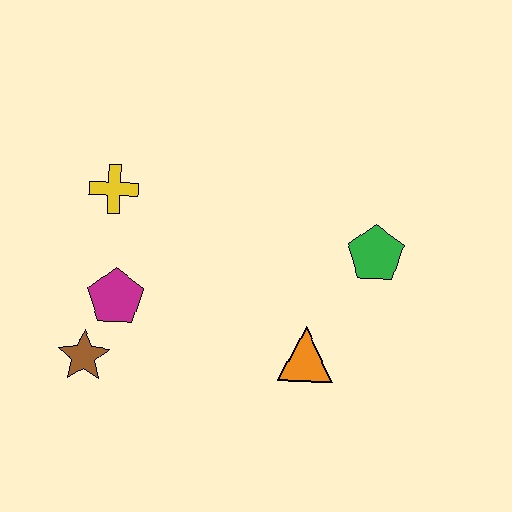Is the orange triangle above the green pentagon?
No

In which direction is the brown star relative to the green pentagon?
The brown star is to the left of the green pentagon.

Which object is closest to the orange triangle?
The green pentagon is closest to the orange triangle.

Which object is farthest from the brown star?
The green pentagon is farthest from the brown star.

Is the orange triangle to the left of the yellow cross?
No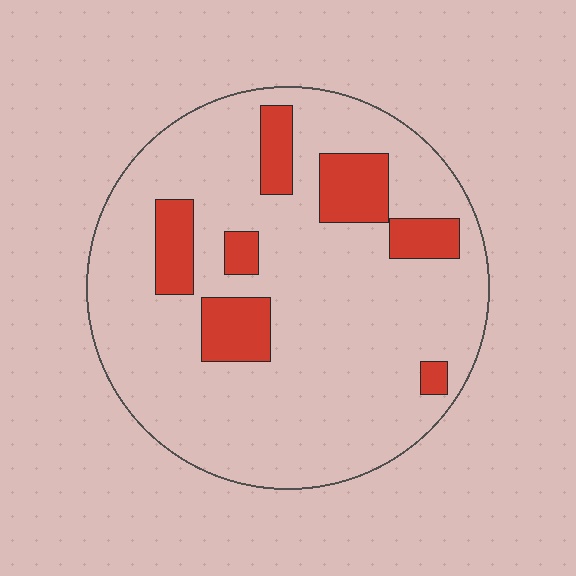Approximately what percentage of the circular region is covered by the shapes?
Approximately 15%.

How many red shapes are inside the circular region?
7.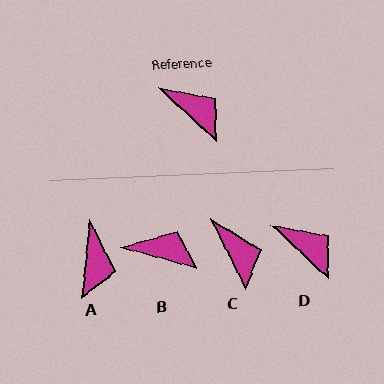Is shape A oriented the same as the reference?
No, it is off by about 52 degrees.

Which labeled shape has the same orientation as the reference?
D.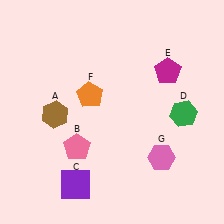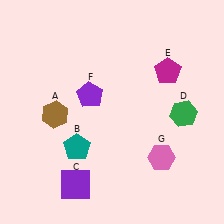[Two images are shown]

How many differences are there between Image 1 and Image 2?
There are 2 differences between the two images.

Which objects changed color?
B changed from pink to teal. F changed from orange to purple.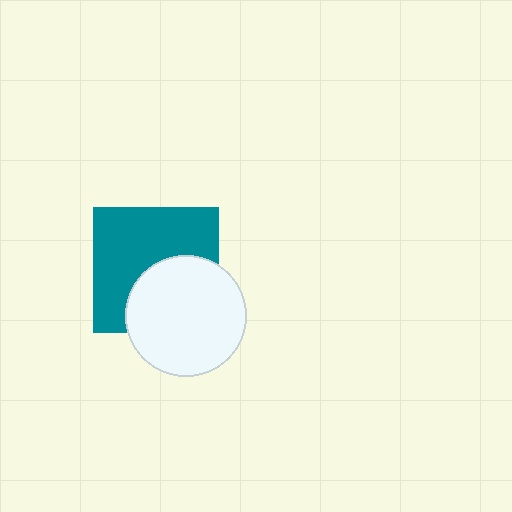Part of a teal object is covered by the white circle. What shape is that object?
It is a square.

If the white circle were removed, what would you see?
You would see the complete teal square.